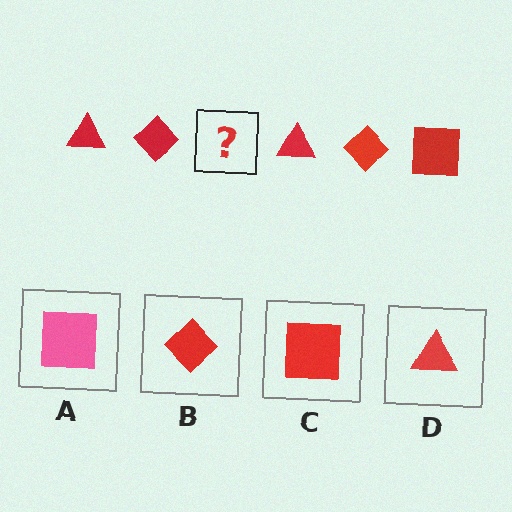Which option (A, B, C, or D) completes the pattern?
C.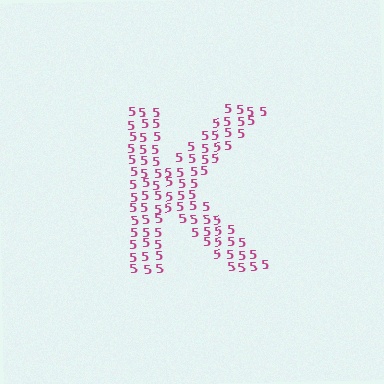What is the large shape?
The large shape is the letter K.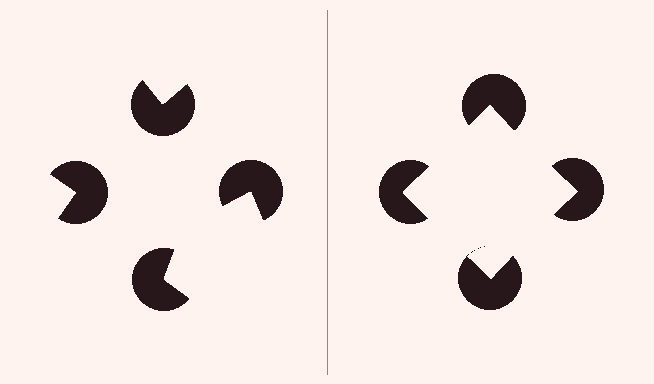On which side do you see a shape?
An illusory square appears on the right side. On the left side the wedge cuts are rotated, so no coherent shape forms.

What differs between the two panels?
The pac-man discs are positioned identically on both sides; only the wedge orientations differ. On the right they align to a square; on the left they are misaligned.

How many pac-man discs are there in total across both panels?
8 — 4 on each side.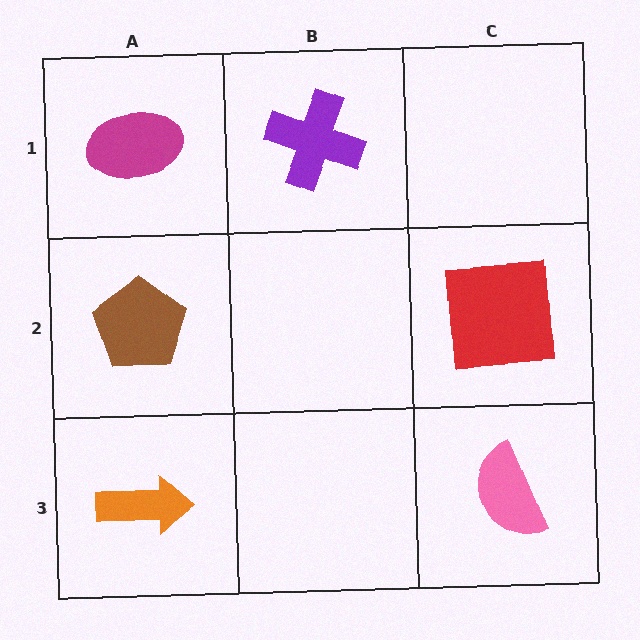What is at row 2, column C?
A red square.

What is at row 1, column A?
A magenta ellipse.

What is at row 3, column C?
A pink semicircle.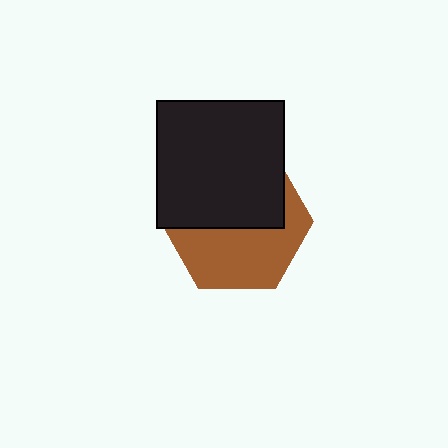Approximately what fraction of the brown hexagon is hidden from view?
Roughly 51% of the brown hexagon is hidden behind the black square.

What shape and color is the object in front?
The object in front is a black square.